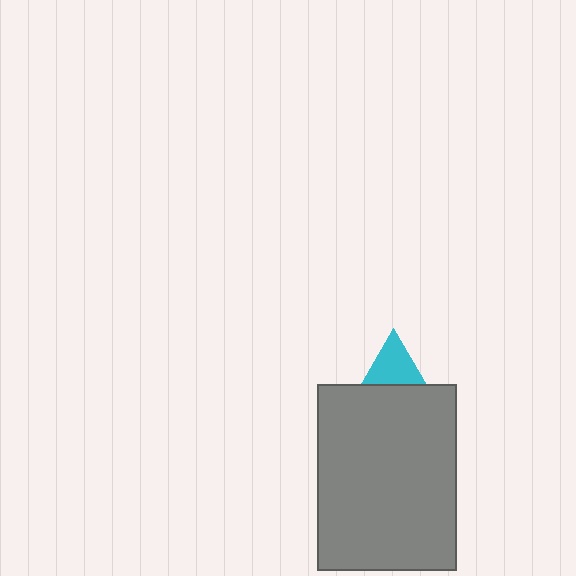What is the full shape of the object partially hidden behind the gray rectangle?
The partially hidden object is a cyan triangle.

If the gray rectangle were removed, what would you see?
You would see the complete cyan triangle.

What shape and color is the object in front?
The object in front is a gray rectangle.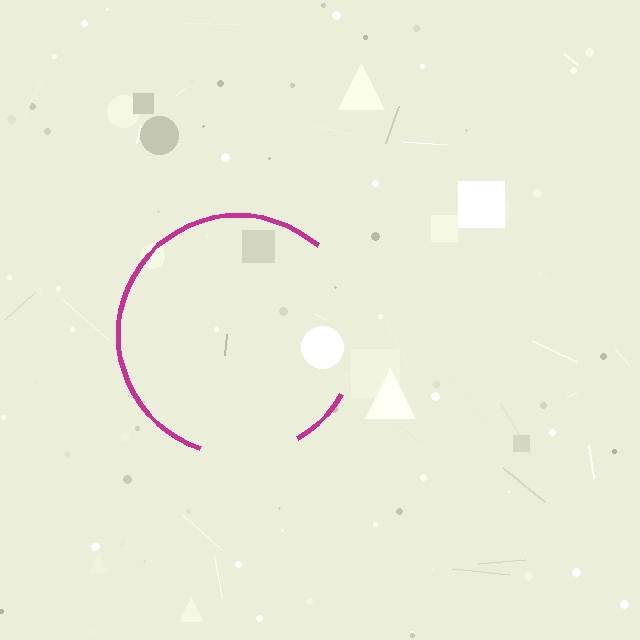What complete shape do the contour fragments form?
The contour fragments form a circle.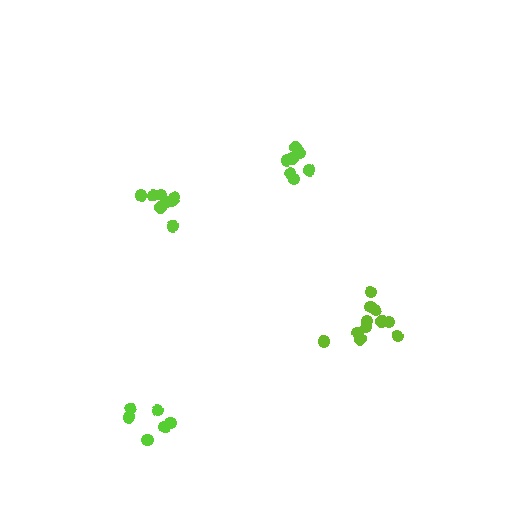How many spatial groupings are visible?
There are 4 spatial groupings.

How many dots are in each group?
Group 1: 6 dots, Group 2: 11 dots, Group 3: 7 dots, Group 4: 8 dots (32 total).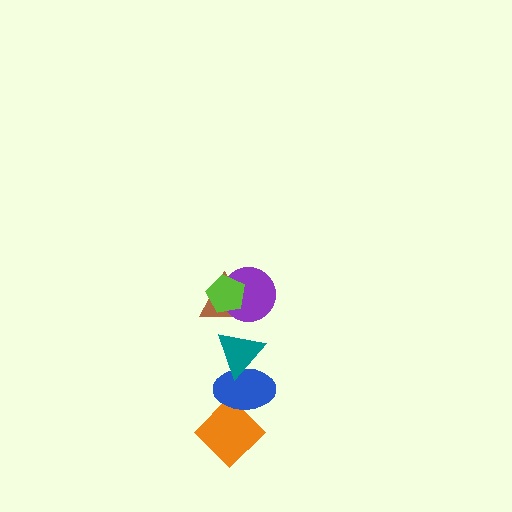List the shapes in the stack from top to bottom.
From top to bottom: the lime pentagon, the purple circle, the brown triangle, the teal triangle, the blue ellipse, the orange diamond.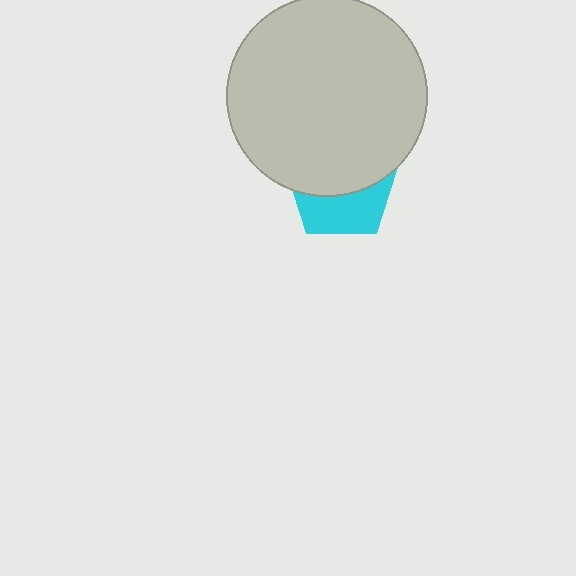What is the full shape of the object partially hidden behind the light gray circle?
The partially hidden object is a cyan pentagon.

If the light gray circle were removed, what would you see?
You would see the complete cyan pentagon.